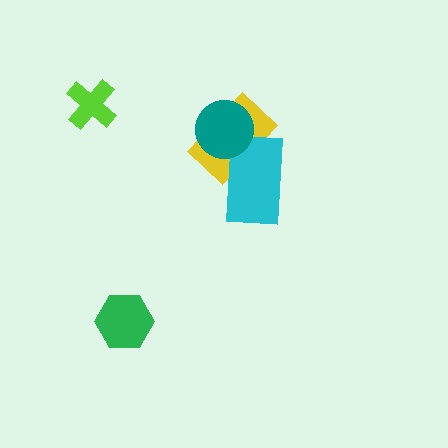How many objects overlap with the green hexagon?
0 objects overlap with the green hexagon.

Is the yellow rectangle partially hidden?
Yes, it is partially covered by another shape.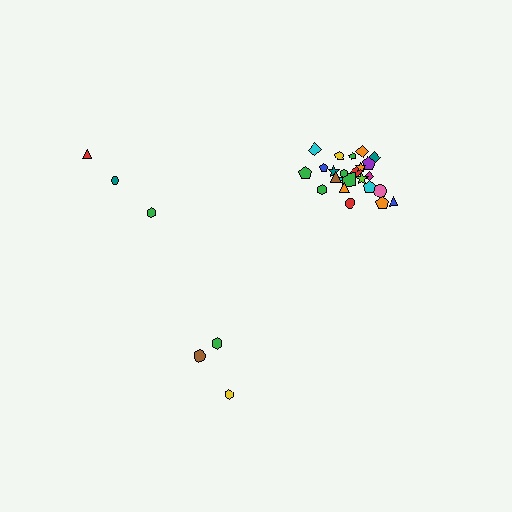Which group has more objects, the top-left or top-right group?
The top-right group.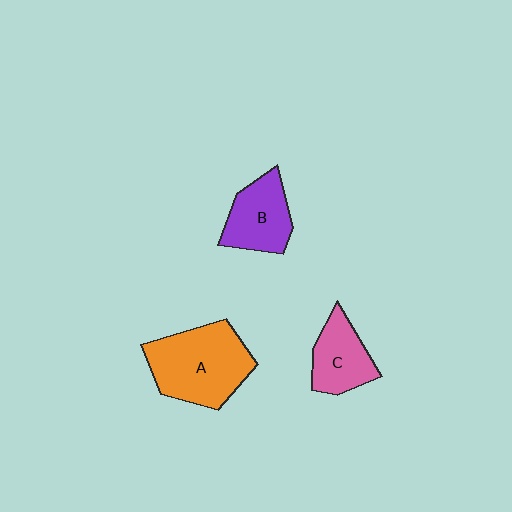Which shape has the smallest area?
Shape C (pink).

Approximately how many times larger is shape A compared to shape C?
Approximately 1.8 times.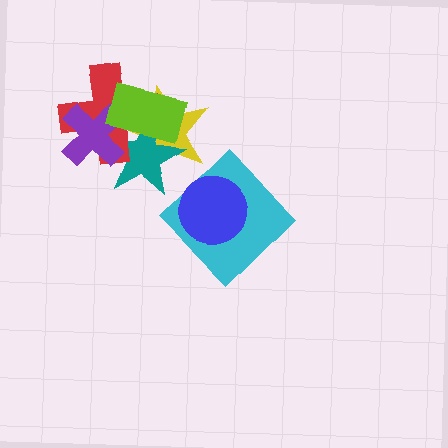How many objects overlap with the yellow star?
3 objects overlap with the yellow star.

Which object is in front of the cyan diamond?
The blue circle is in front of the cyan diamond.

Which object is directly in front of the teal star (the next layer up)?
The red cross is directly in front of the teal star.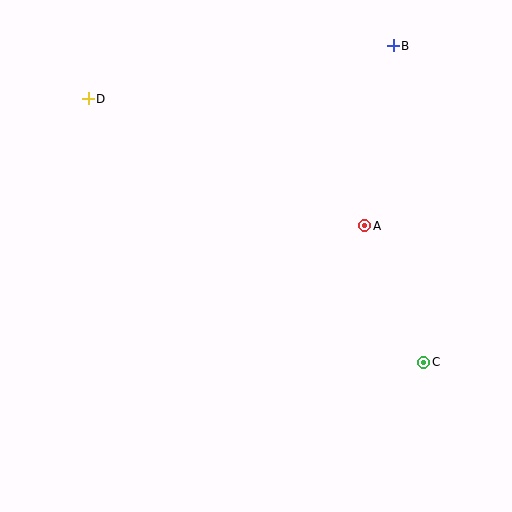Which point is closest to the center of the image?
Point A at (365, 226) is closest to the center.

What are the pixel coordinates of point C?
Point C is at (424, 362).